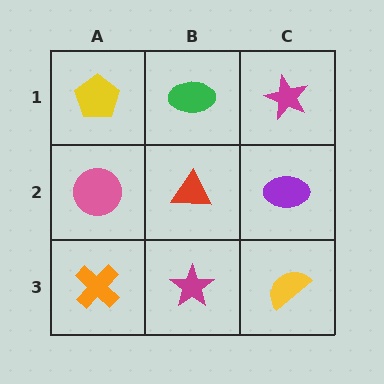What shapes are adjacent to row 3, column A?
A pink circle (row 2, column A), a magenta star (row 3, column B).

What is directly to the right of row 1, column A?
A green ellipse.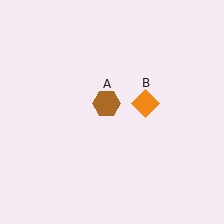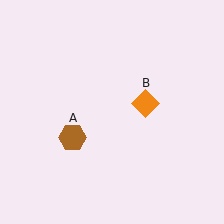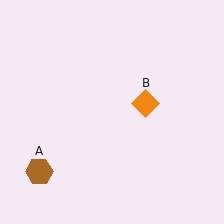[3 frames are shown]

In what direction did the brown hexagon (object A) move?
The brown hexagon (object A) moved down and to the left.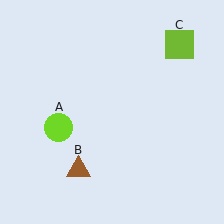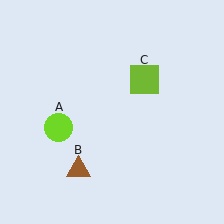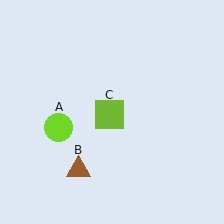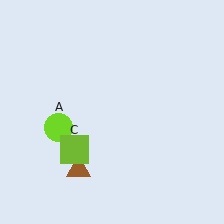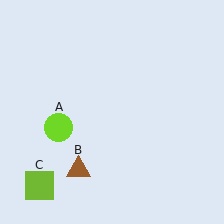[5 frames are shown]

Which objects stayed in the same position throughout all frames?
Lime circle (object A) and brown triangle (object B) remained stationary.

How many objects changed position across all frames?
1 object changed position: lime square (object C).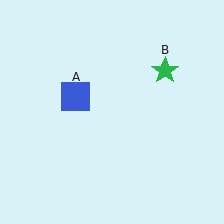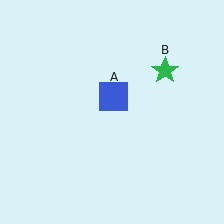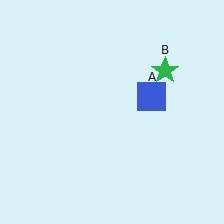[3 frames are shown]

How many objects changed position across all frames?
1 object changed position: blue square (object A).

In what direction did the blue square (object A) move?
The blue square (object A) moved right.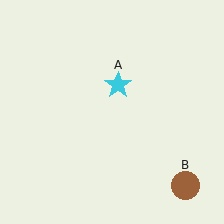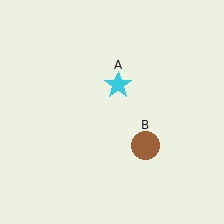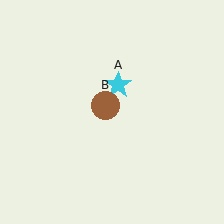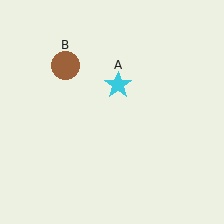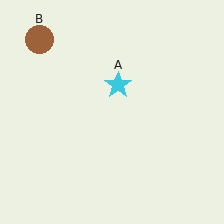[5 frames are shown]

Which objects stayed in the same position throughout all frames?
Cyan star (object A) remained stationary.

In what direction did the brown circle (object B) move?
The brown circle (object B) moved up and to the left.